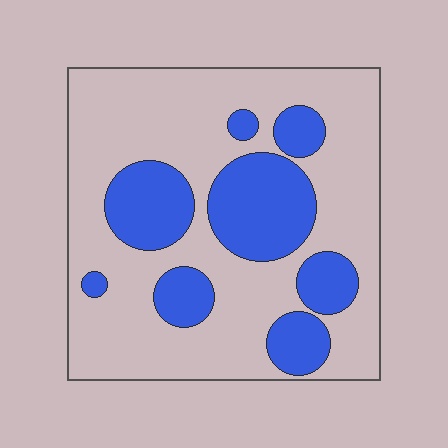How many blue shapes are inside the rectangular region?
8.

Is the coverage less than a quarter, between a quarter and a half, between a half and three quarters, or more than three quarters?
Between a quarter and a half.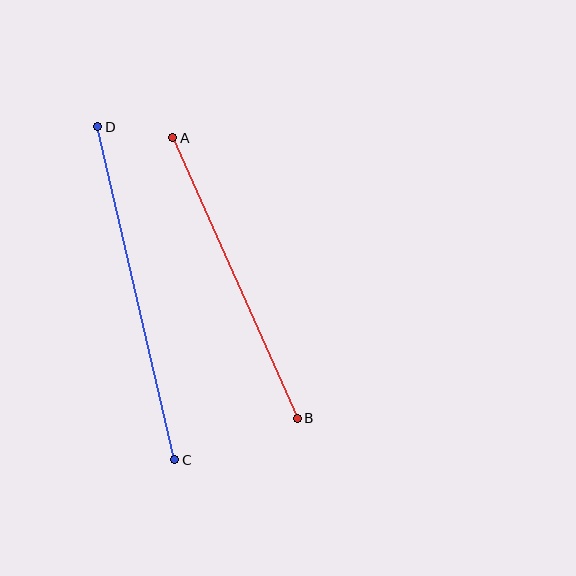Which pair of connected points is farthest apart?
Points C and D are farthest apart.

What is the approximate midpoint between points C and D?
The midpoint is at approximately (136, 293) pixels.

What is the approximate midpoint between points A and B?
The midpoint is at approximately (235, 278) pixels.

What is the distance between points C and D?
The distance is approximately 342 pixels.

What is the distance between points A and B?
The distance is approximately 307 pixels.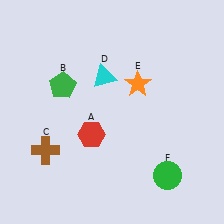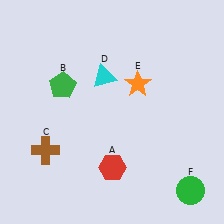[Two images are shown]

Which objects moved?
The objects that moved are: the red hexagon (A), the green circle (F).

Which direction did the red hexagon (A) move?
The red hexagon (A) moved down.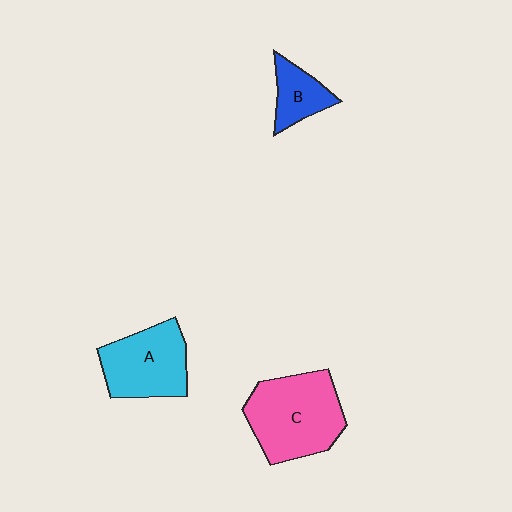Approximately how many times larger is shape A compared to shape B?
Approximately 1.9 times.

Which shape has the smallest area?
Shape B (blue).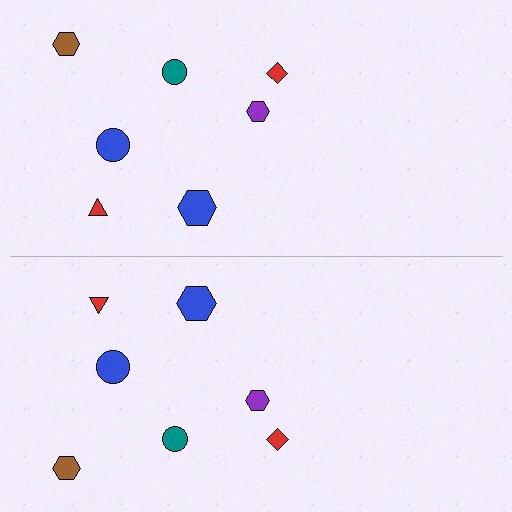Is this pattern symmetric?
Yes, this pattern has bilateral (reflection) symmetry.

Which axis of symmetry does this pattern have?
The pattern has a horizontal axis of symmetry running through the center of the image.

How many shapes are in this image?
There are 14 shapes in this image.